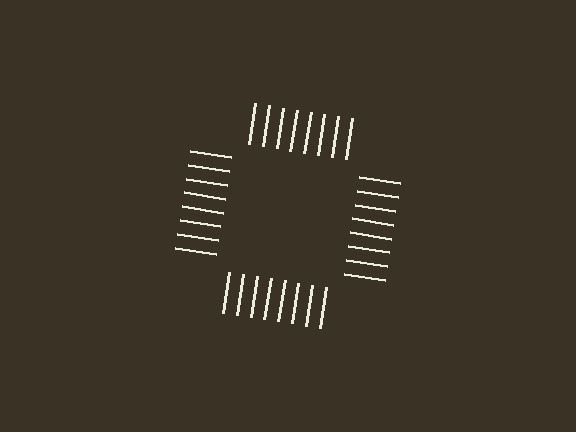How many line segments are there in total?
32 — 8 along each of the 4 edges.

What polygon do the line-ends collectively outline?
An illusory square — the line segments terminate on its edges but no continuous stroke is drawn.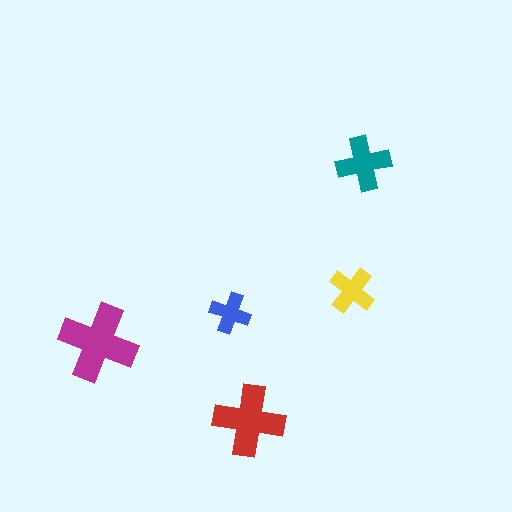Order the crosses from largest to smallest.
the magenta one, the red one, the teal one, the yellow one, the blue one.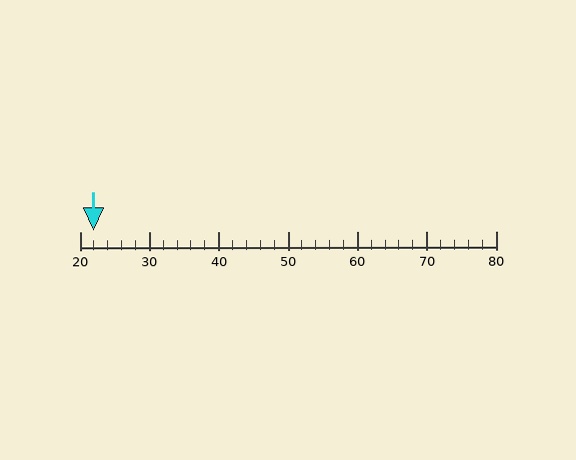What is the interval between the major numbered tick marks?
The major tick marks are spaced 10 units apart.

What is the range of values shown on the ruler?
The ruler shows values from 20 to 80.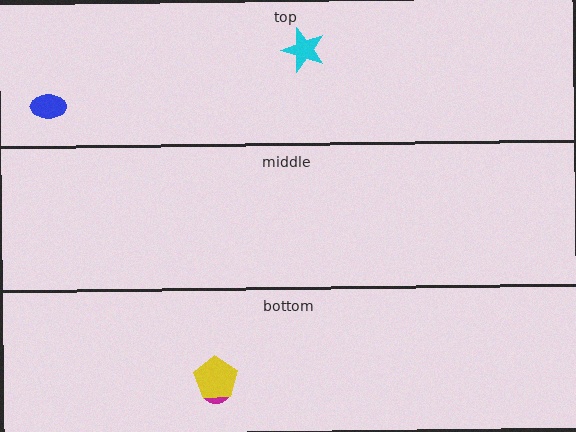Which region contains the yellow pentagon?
The bottom region.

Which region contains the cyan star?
The top region.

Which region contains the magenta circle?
The bottom region.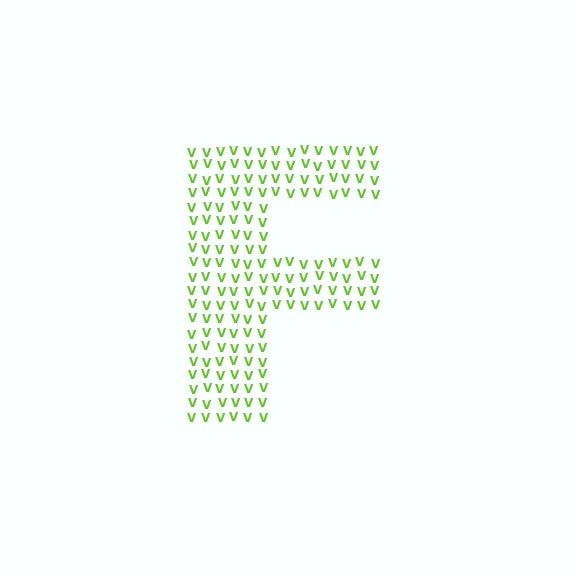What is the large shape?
The large shape is the letter F.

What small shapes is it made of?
It is made of small letter V's.